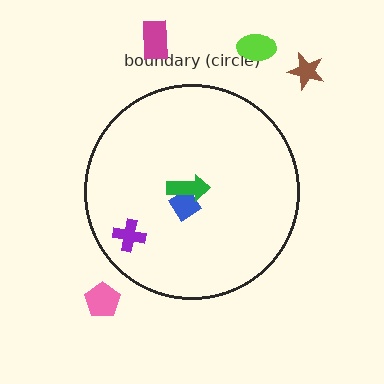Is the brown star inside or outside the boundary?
Outside.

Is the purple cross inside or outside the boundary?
Inside.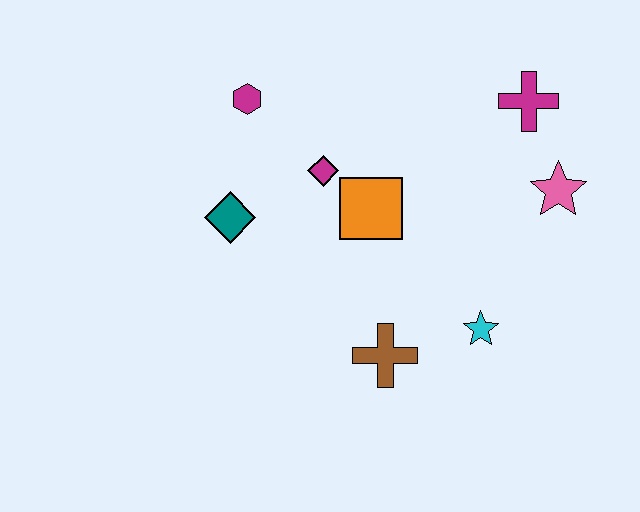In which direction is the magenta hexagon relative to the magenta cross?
The magenta hexagon is to the left of the magenta cross.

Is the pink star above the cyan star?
Yes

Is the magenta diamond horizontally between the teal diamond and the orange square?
Yes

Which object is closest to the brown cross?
The cyan star is closest to the brown cross.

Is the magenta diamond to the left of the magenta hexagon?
No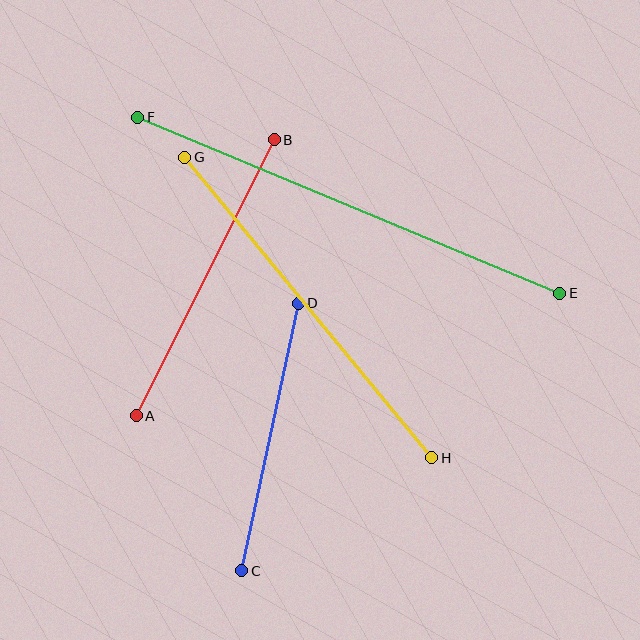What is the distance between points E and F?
The distance is approximately 457 pixels.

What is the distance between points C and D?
The distance is approximately 273 pixels.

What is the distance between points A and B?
The distance is approximately 308 pixels.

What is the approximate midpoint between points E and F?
The midpoint is at approximately (349, 205) pixels.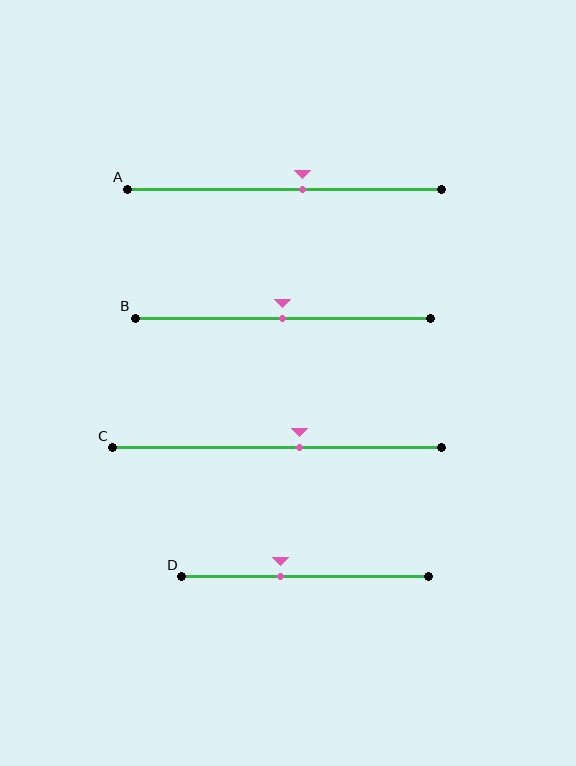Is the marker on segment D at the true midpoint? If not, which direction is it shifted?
No, the marker on segment D is shifted to the left by about 10% of the segment length.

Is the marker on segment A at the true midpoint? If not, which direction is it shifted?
No, the marker on segment A is shifted to the right by about 6% of the segment length.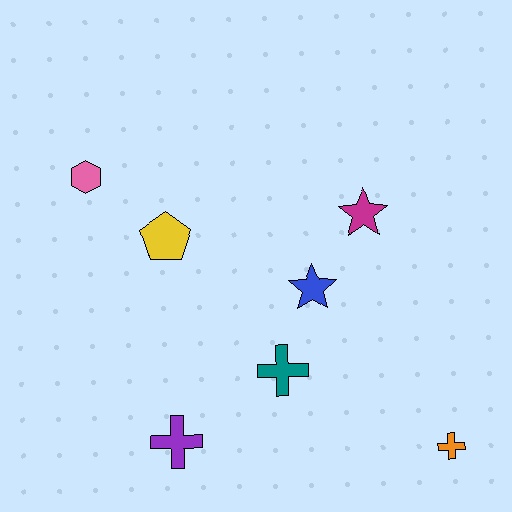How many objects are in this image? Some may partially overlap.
There are 7 objects.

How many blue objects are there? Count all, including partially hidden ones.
There is 1 blue object.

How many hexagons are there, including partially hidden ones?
There is 1 hexagon.